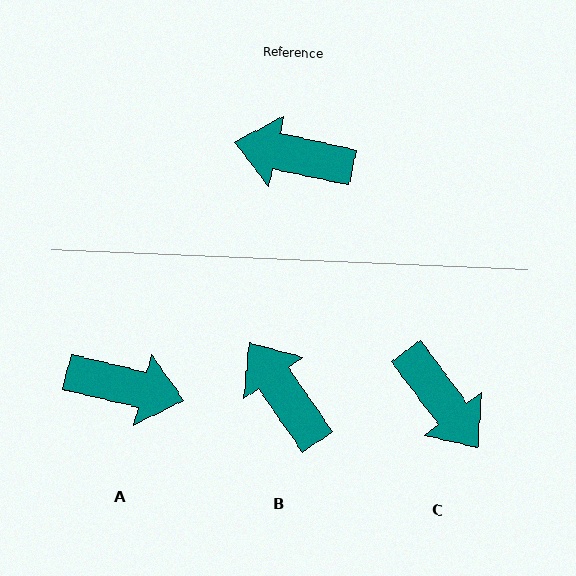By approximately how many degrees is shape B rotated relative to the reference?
Approximately 43 degrees clockwise.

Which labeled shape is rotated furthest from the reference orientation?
A, about 178 degrees away.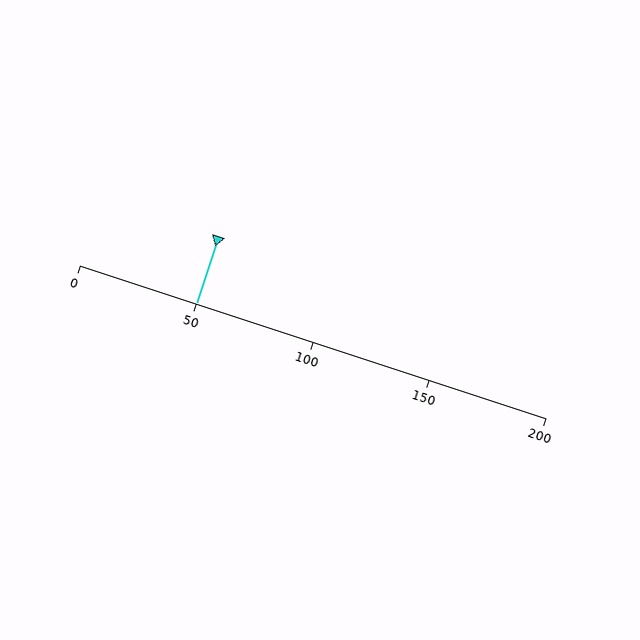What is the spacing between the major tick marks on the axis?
The major ticks are spaced 50 apart.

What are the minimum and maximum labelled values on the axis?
The axis runs from 0 to 200.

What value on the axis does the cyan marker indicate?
The marker indicates approximately 50.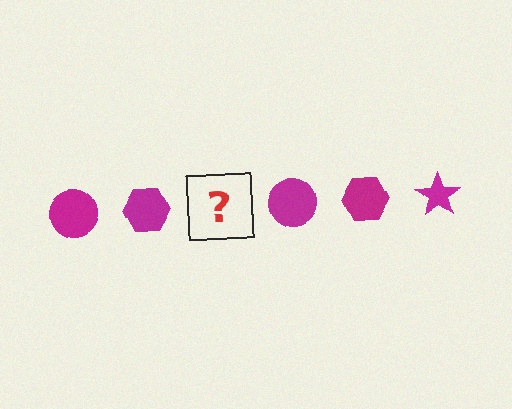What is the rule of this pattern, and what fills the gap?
The rule is that the pattern cycles through circle, hexagon, star shapes in magenta. The gap should be filled with a magenta star.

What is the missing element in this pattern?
The missing element is a magenta star.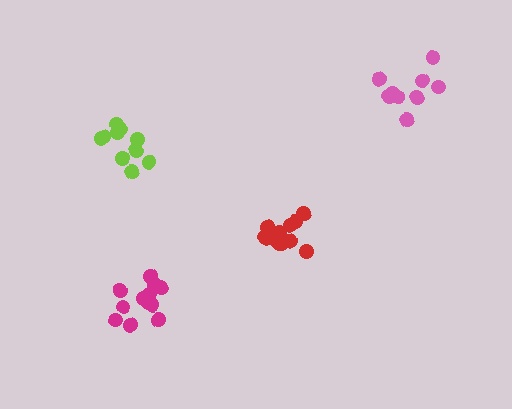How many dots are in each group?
Group 1: 9 dots, Group 2: 15 dots, Group 3: 12 dots, Group 4: 10 dots (46 total).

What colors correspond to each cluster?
The clusters are colored: pink, red, magenta, lime.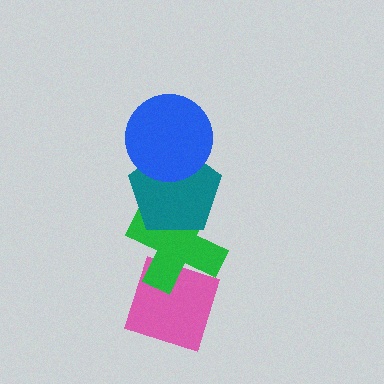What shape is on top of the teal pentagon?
The blue circle is on top of the teal pentagon.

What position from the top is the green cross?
The green cross is 3rd from the top.